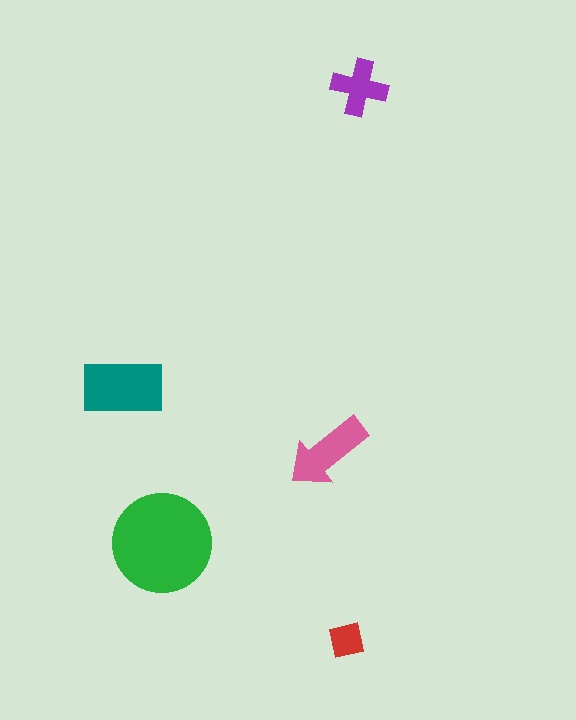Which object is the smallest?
The red square.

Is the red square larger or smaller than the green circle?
Smaller.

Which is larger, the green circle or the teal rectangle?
The green circle.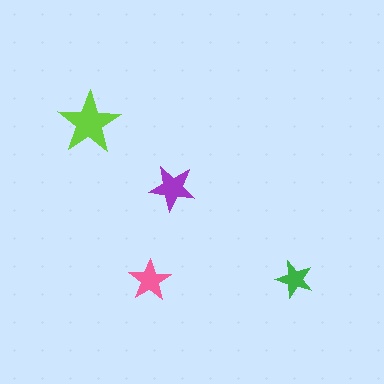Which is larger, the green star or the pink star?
The pink one.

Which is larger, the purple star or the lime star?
The lime one.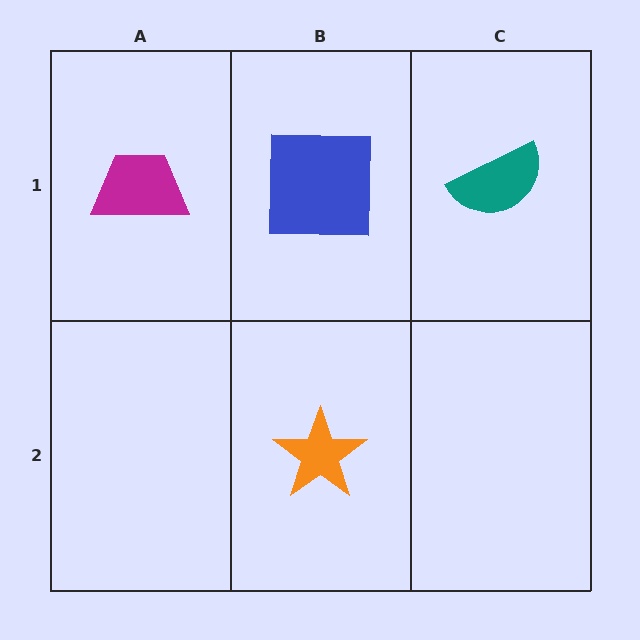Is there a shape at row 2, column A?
No, that cell is empty.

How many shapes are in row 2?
1 shape.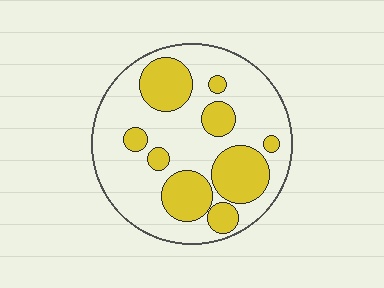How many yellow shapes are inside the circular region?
9.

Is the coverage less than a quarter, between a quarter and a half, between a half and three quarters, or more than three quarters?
Between a quarter and a half.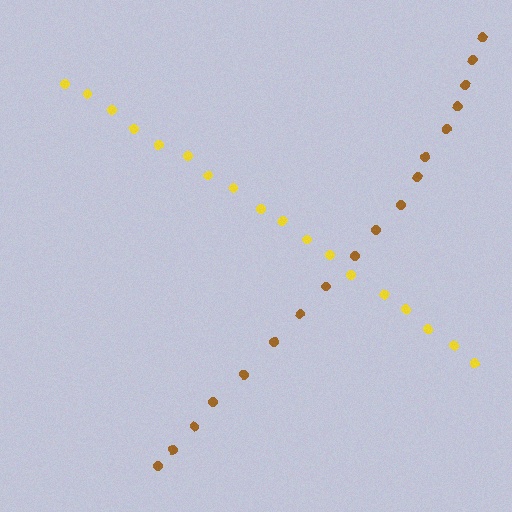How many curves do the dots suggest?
There are 2 distinct paths.